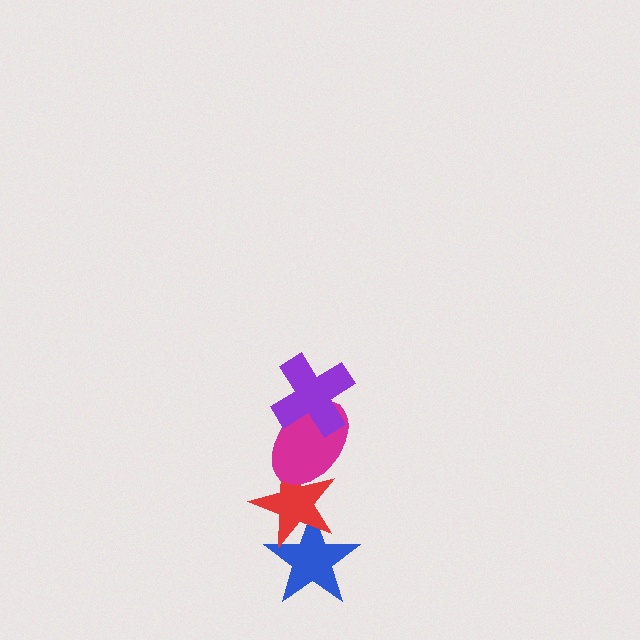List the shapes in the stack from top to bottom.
From top to bottom: the purple cross, the magenta ellipse, the red star, the blue star.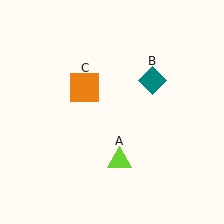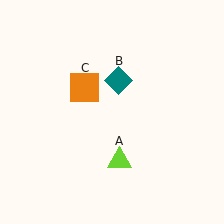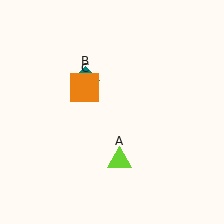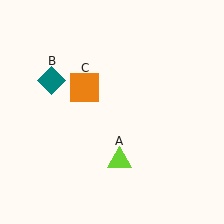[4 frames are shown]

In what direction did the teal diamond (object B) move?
The teal diamond (object B) moved left.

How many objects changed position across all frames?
1 object changed position: teal diamond (object B).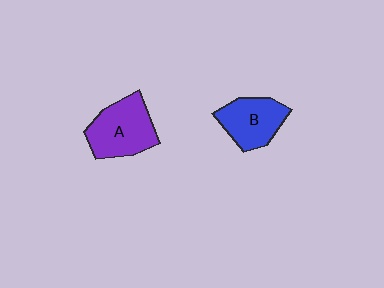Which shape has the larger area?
Shape A (purple).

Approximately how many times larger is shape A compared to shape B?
Approximately 1.2 times.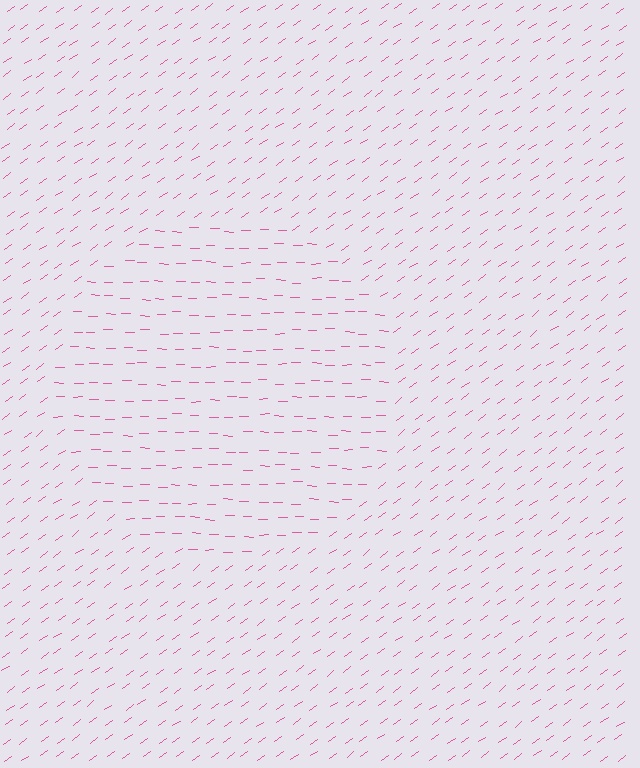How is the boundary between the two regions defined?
The boundary is defined purely by a change in line orientation (approximately 36 degrees difference). All lines are the same color and thickness.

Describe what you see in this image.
The image is filled with small pink line segments. A circle region in the image has lines oriented differently from the surrounding lines, creating a visible texture boundary.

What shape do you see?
I see a circle.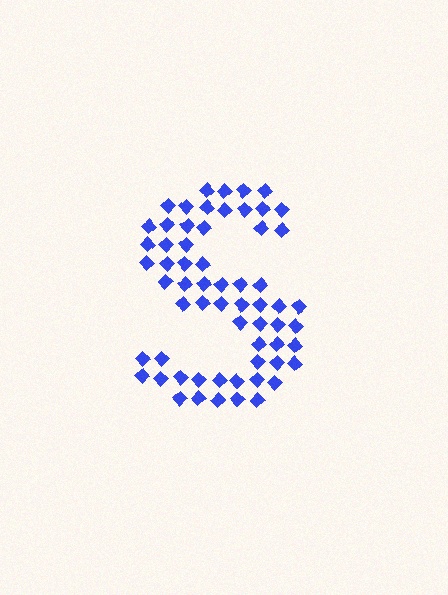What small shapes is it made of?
It is made of small diamonds.